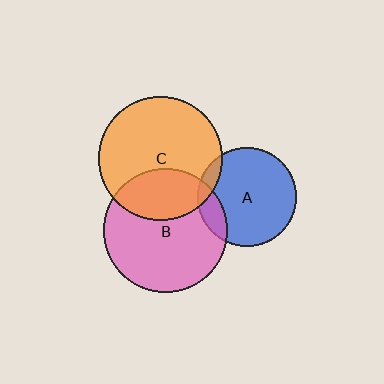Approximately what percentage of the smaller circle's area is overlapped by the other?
Approximately 10%.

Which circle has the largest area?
Circle C (orange).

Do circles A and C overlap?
Yes.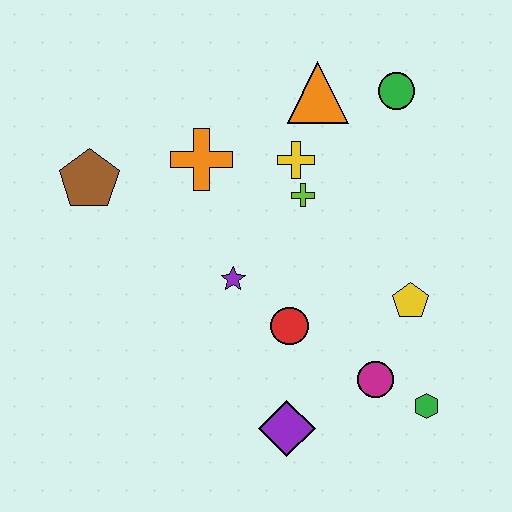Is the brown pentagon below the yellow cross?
Yes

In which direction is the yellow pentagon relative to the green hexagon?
The yellow pentagon is above the green hexagon.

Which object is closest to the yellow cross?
The lime cross is closest to the yellow cross.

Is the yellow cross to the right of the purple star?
Yes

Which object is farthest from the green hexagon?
The brown pentagon is farthest from the green hexagon.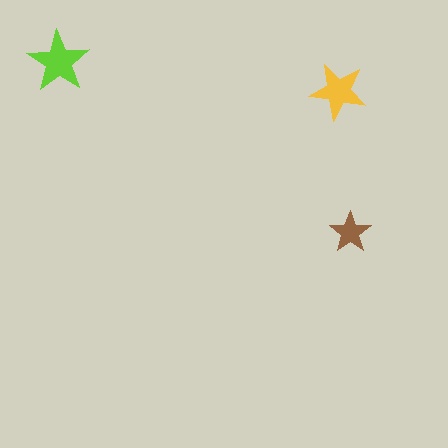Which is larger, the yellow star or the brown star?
The yellow one.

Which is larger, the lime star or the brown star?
The lime one.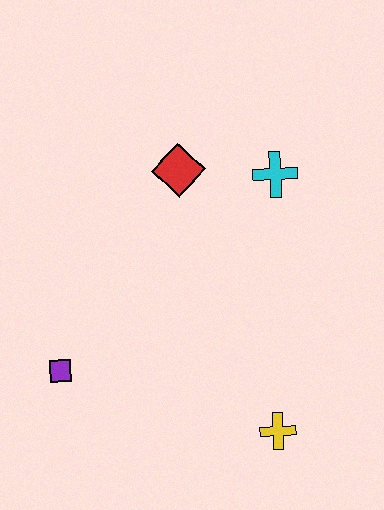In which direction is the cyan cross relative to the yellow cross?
The cyan cross is above the yellow cross.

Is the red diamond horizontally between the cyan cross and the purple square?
Yes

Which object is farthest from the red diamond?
The yellow cross is farthest from the red diamond.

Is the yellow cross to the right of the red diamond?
Yes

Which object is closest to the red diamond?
The cyan cross is closest to the red diamond.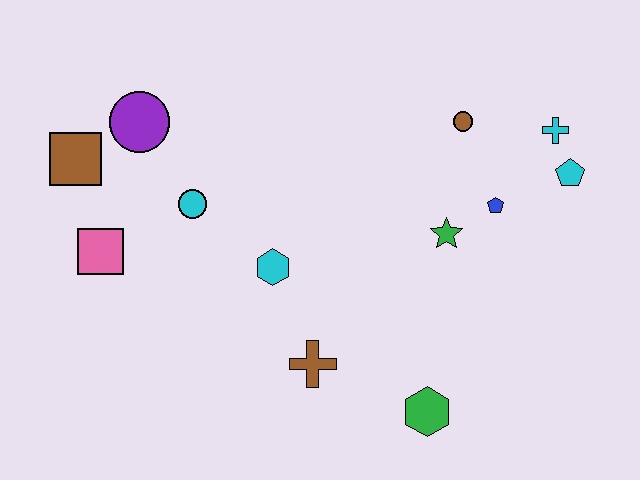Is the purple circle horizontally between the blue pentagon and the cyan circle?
No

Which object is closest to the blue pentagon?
The green star is closest to the blue pentagon.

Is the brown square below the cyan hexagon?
No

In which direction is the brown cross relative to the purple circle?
The brown cross is below the purple circle.